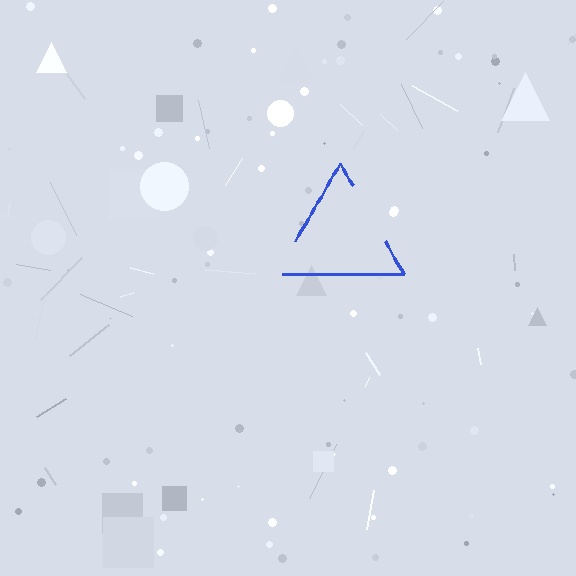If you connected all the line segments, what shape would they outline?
They would outline a triangle.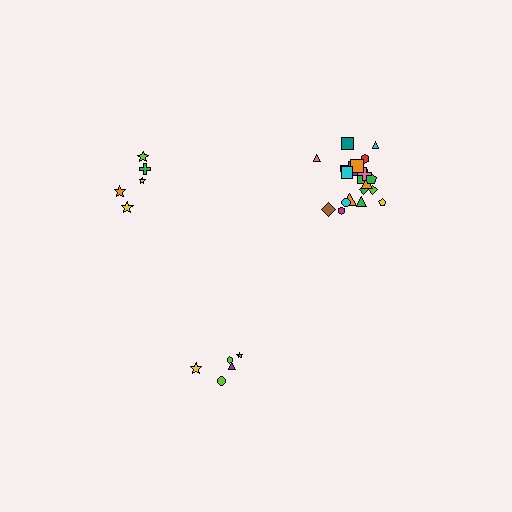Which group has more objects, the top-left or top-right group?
The top-right group.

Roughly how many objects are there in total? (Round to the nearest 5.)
Roughly 35 objects in total.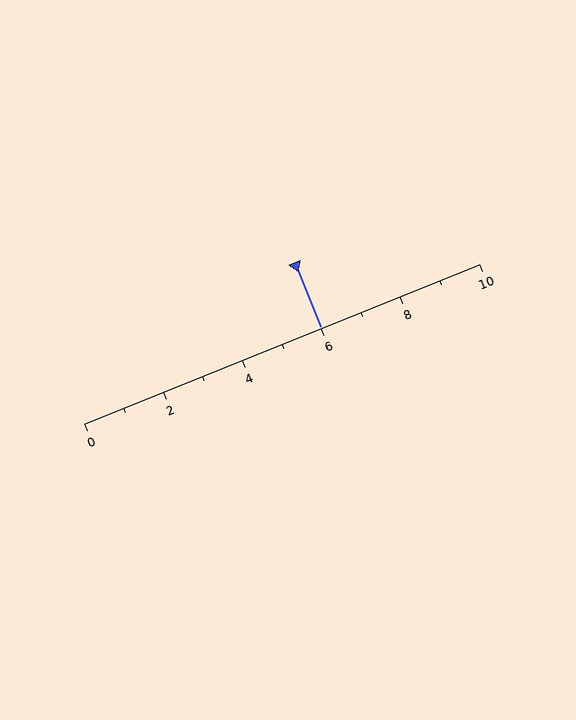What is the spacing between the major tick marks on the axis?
The major ticks are spaced 2 apart.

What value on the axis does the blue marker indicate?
The marker indicates approximately 6.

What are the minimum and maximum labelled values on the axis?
The axis runs from 0 to 10.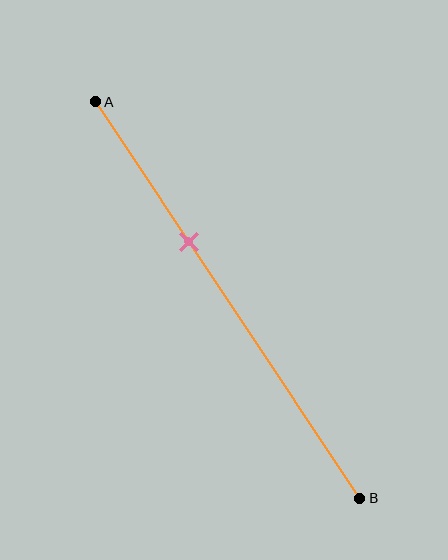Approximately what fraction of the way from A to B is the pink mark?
The pink mark is approximately 35% of the way from A to B.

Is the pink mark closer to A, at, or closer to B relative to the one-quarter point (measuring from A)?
The pink mark is closer to point B than the one-quarter point of segment AB.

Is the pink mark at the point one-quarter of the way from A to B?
No, the mark is at about 35% from A, not at the 25% one-quarter point.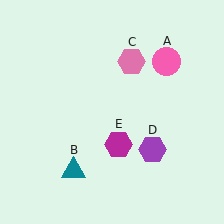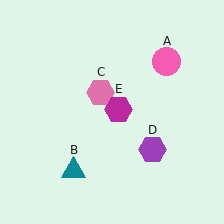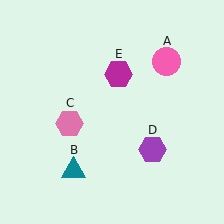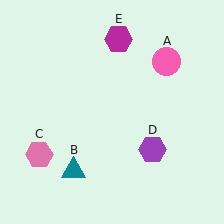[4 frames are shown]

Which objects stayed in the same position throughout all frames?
Pink circle (object A) and teal triangle (object B) and purple hexagon (object D) remained stationary.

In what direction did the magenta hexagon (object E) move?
The magenta hexagon (object E) moved up.